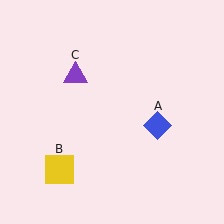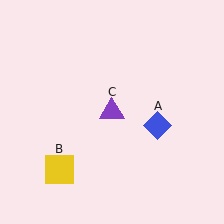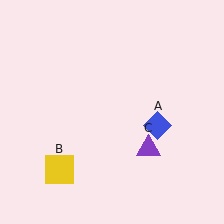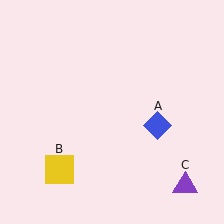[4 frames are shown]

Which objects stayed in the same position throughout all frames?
Blue diamond (object A) and yellow square (object B) remained stationary.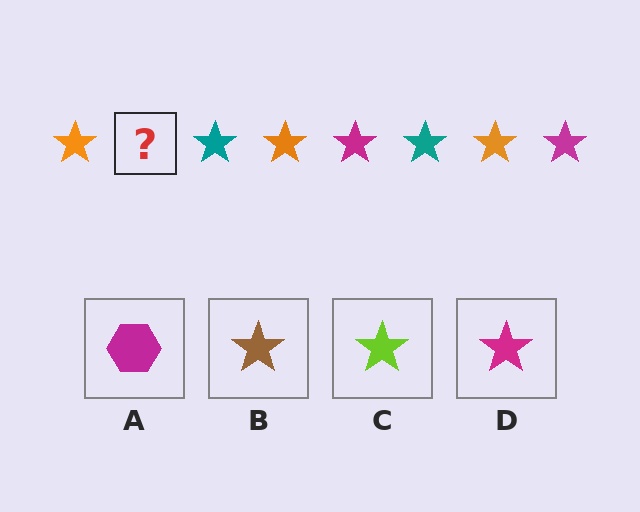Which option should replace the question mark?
Option D.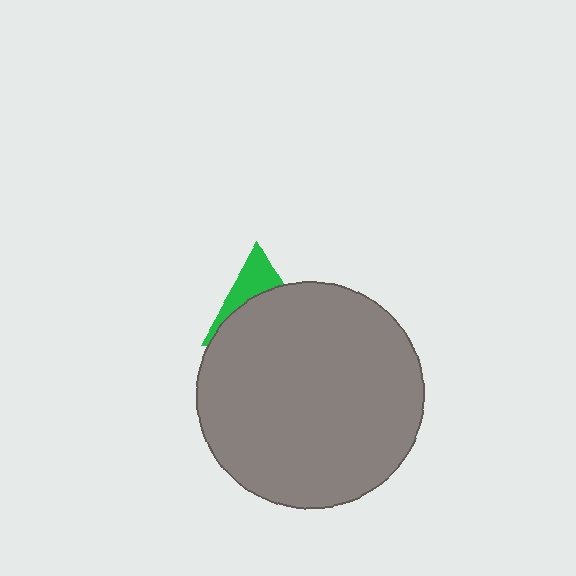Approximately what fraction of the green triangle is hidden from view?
Roughly 66% of the green triangle is hidden behind the gray circle.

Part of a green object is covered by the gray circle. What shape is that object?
It is a triangle.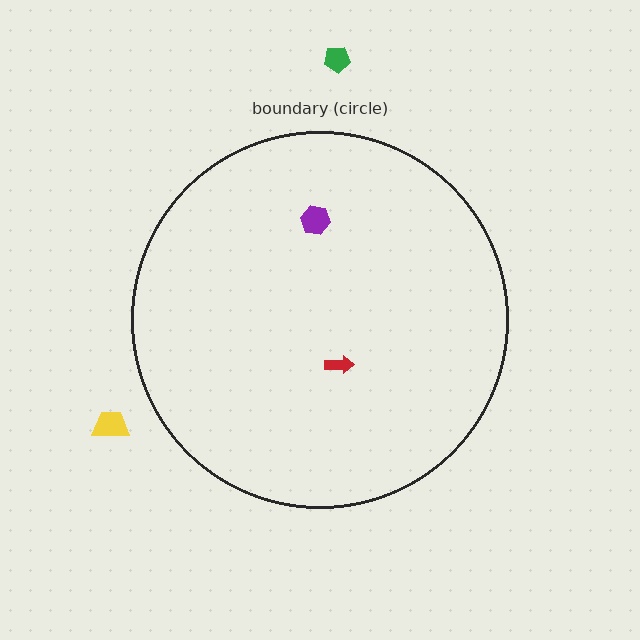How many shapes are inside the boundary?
2 inside, 2 outside.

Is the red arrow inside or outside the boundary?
Inside.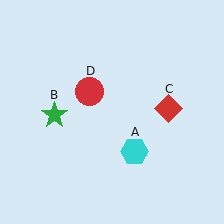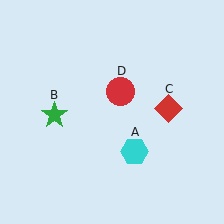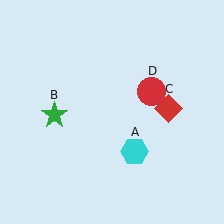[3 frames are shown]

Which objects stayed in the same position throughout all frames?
Cyan hexagon (object A) and green star (object B) and red diamond (object C) remained stationary.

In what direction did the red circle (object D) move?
The red circle (object D) moved right.